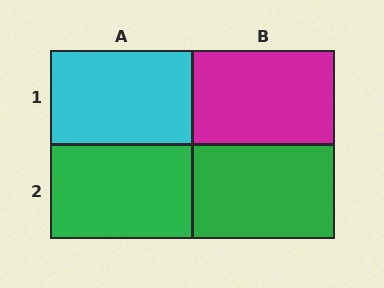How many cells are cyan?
1 cell is cyan.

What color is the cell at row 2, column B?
Green.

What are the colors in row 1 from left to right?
Cyan, magenta.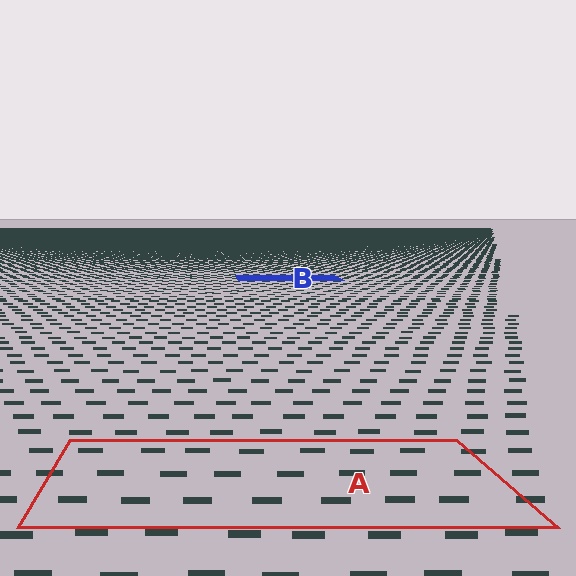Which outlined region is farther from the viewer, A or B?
Region B is farther from the viewer — the texture elements inside it appear smaller and more densely packed.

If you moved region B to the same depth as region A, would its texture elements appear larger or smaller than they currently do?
They would appear larger. At a closer depth, the same texture elements are projected at a bigger on-screen size.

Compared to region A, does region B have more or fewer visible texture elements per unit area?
Region B has more texture elements per unit area — they are packed more densely because it is farther away.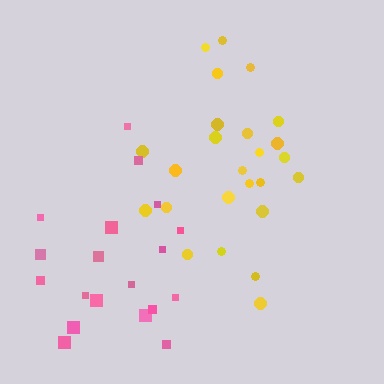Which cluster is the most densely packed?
Yellow.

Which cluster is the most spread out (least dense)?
Pink.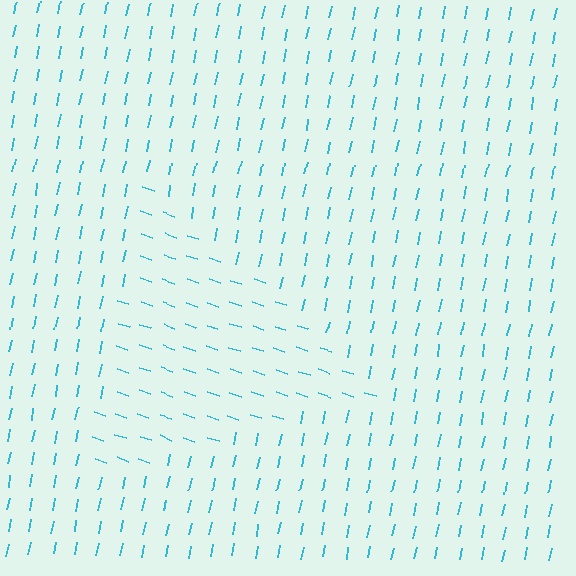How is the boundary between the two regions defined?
The boundary is defined purely by a change in line orientation (approximately 83 degrees difference). All lines are the same color and thickness.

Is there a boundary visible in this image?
Yes, there is a texture boundary formed by a change in line orientation.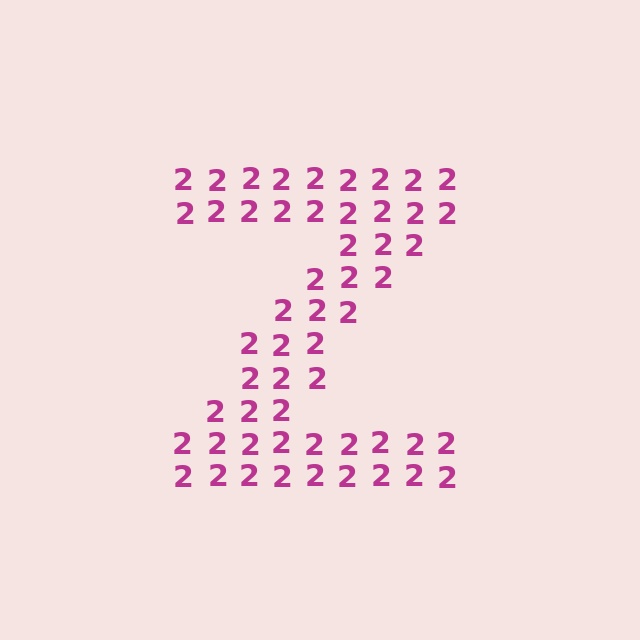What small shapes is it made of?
It is made of small digit 2's.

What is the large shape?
The large shape is the letter Z.